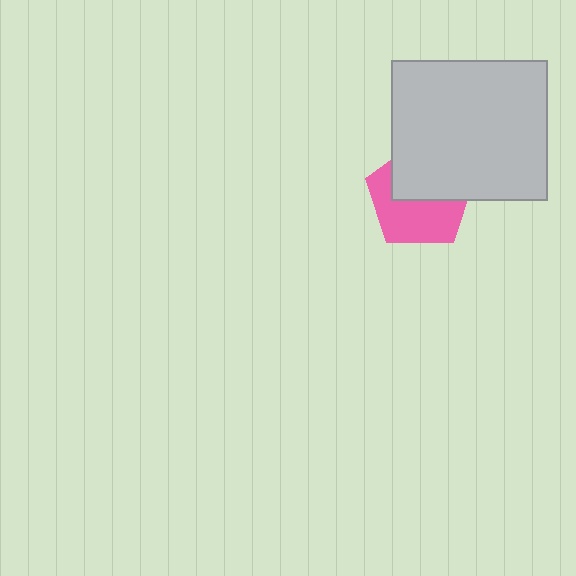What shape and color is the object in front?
The object in front is a light gray rectangle.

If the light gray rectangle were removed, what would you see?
You would see the complete pink pentagon.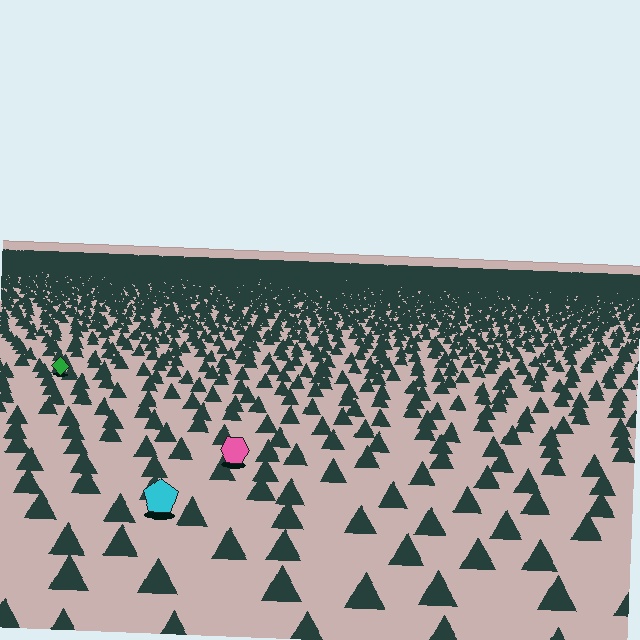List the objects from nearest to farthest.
From nearest to farthest: the cyan pentagon, the pink hexagon, the green diamond.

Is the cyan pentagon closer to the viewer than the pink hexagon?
Yes. The cyan pentagon is closer — you can tell from the texture gradient: the ground texture is coarser near it.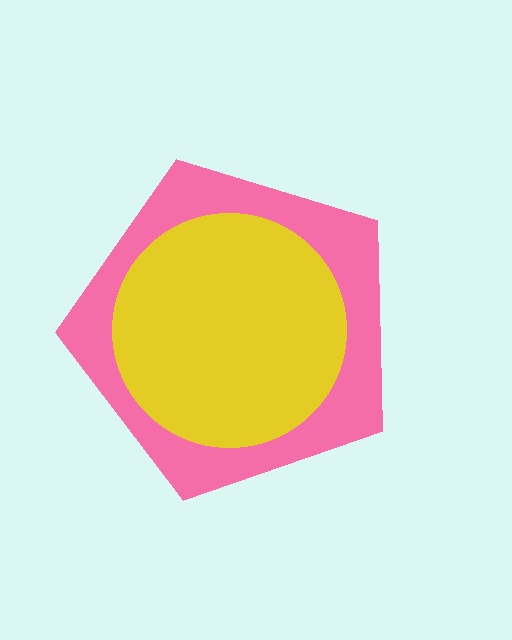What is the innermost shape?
The yellow circle.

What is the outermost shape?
The pink pentagon.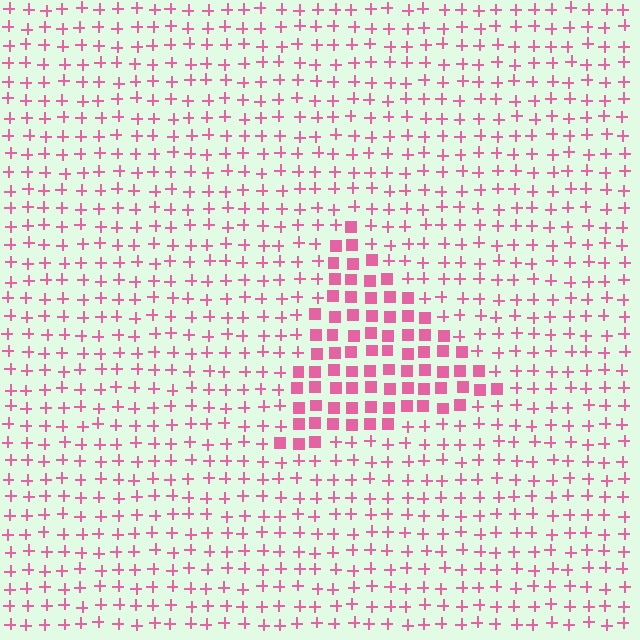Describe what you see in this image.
The image is filled with small pink elements arranged in a uniform grid. A triangle-shaped region contains squares, while the surrounding area contains plus signs. The boundary is defined purely by the change in element shape.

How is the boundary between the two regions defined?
The boundary is defined by a change in element shape: squares inside vs. plus signs outside. All elements share the same color and spacing.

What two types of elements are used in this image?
The image uses squares inside the triangle region and plus signs outside it.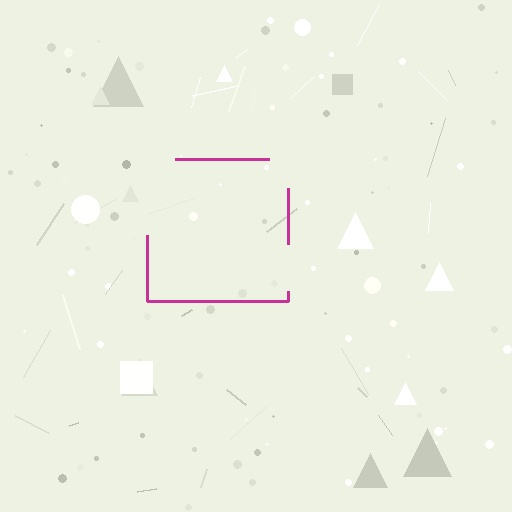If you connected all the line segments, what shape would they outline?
They would outline a square.